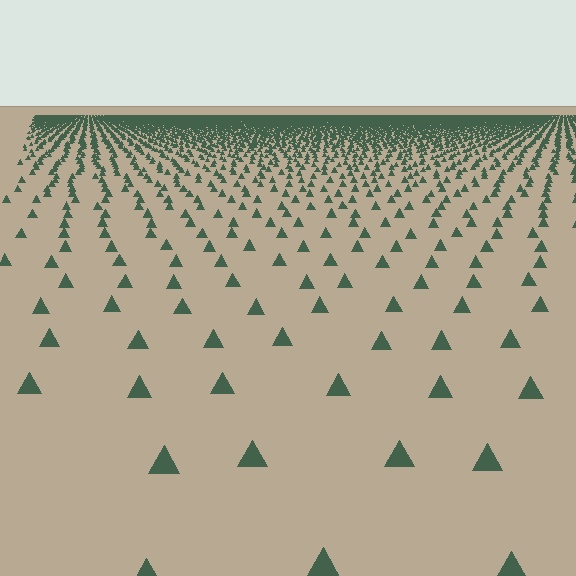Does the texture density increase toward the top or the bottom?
Density increases toward the top.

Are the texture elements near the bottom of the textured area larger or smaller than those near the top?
Larger. Near the bottom, elements are closer to the viewer and appear at a bigger on-screen size.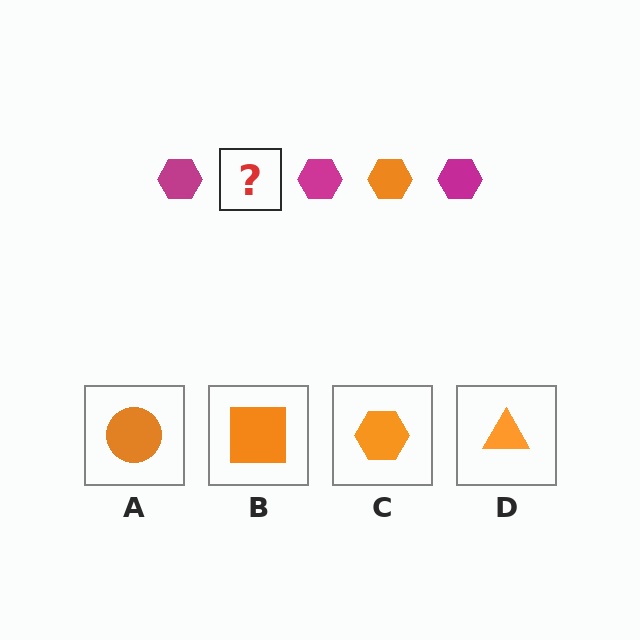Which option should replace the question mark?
Option C.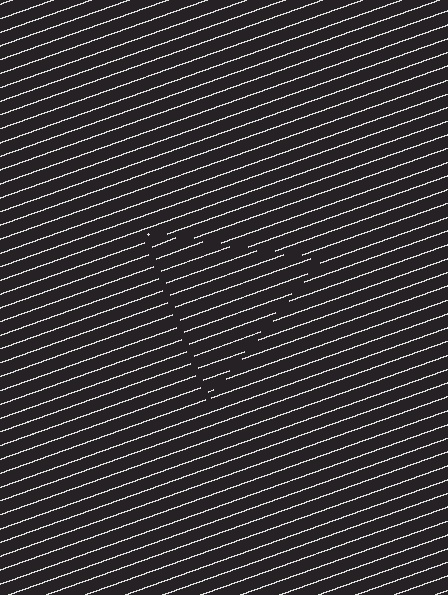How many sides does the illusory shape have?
3 sides — the line-ends trace a triangle.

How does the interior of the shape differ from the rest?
The interior of the shape contains the same grating, shifted by half a period — the contour is defined by the phase discontinuity where line-ends from the inner and outer gratings abut.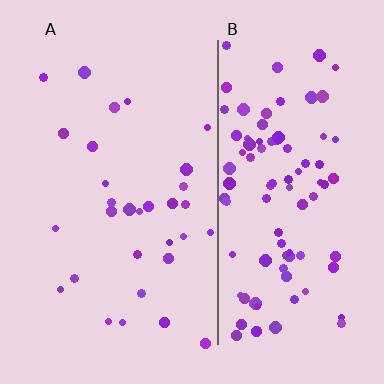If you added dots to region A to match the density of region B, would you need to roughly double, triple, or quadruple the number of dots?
Approximately triple.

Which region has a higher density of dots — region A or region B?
B (the right).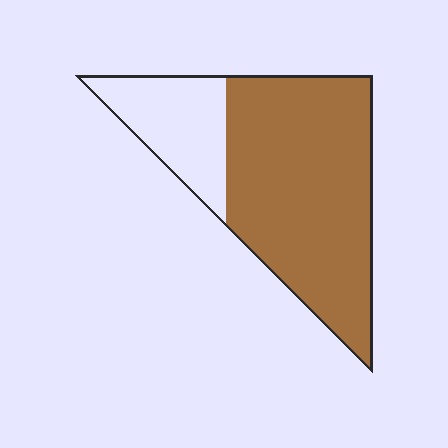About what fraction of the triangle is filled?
About three quarters (3/4).